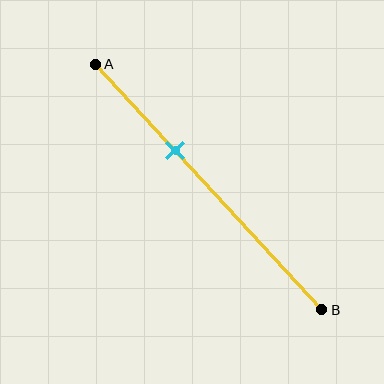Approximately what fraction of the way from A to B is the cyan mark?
The cyan mark is approximately 35% of the way from A to B.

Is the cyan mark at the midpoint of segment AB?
No, the mark is at about 35% from A, not at the 50% midpoint.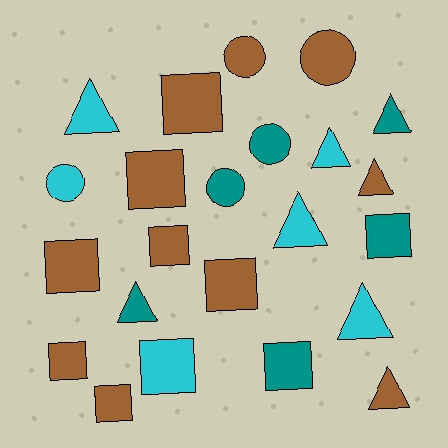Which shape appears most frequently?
Square, with 10 objects.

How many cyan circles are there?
There is 1 cyan circle.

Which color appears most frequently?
Brown, with 11 objects.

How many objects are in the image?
There are 23 objects.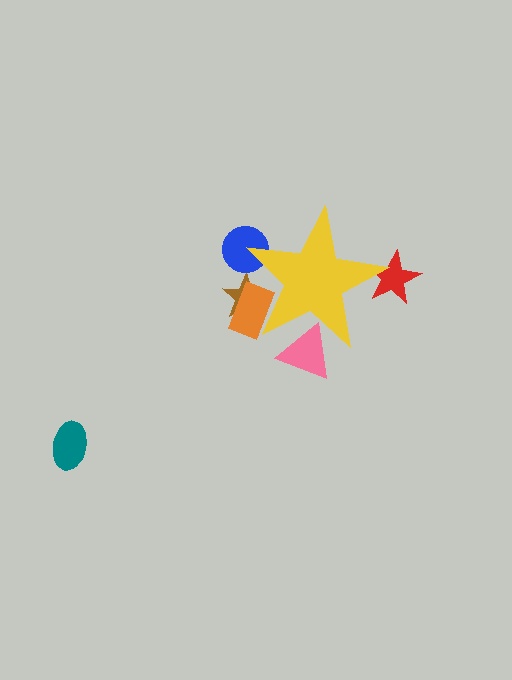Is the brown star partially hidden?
Yes, the brown star is partially hidden behind the yellow star.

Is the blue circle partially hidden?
Yes, the blue circle is partially hidden behind the yellow star.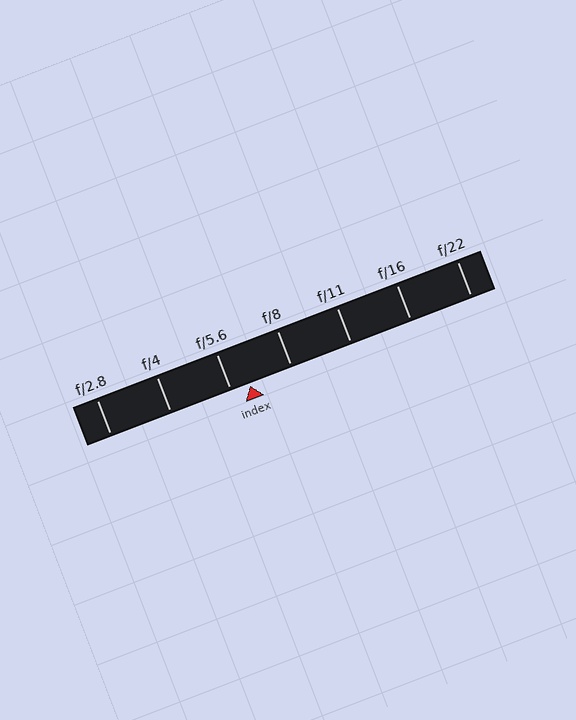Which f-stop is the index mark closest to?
The index mark is closest to f/5.6.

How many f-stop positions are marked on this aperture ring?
There are 7 f-stop positions marked.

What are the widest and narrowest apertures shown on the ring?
The widest aperture shown is f/2.8 and the narrowest is f/22.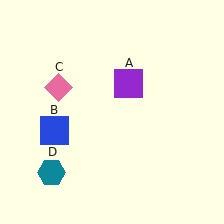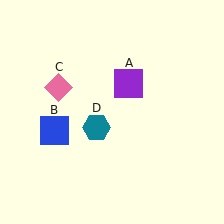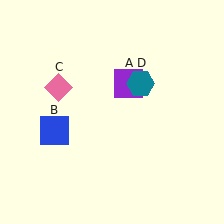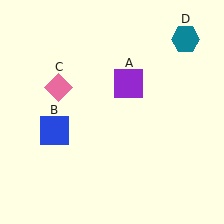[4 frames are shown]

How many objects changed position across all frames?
1 object changed position: teal hexagon (object D).